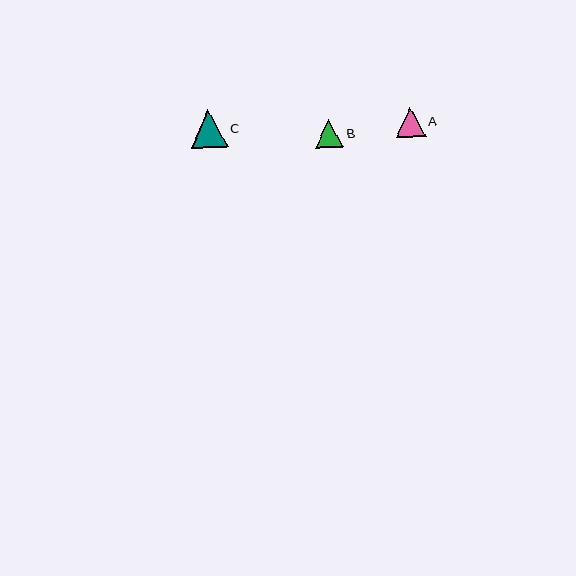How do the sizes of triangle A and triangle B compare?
Triangle A and triangle B are approximately the same size.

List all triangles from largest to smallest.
From largest to smallest: C, A, B.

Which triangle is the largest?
Triangle C is the largest with a size of approximately 37 pixels.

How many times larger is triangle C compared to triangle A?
Triangle C is approximately 1.2 times the size of triangle A.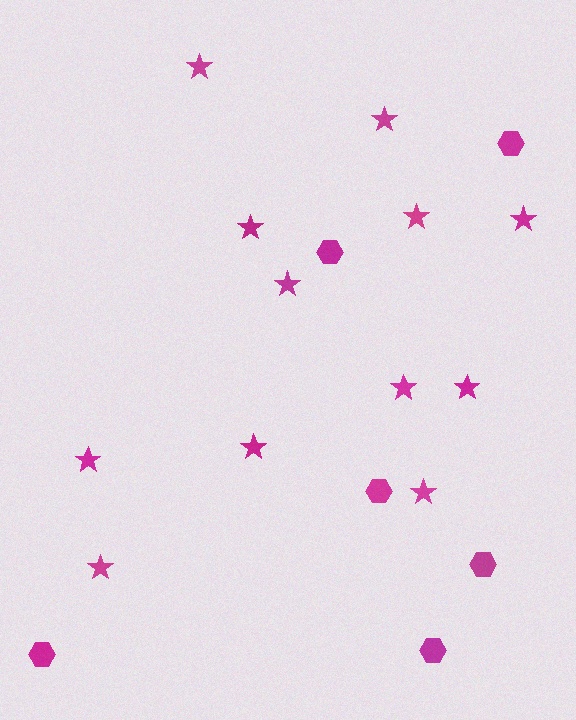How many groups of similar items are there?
There are 2 groups: one group of hexagons (6) and one group of stars (12).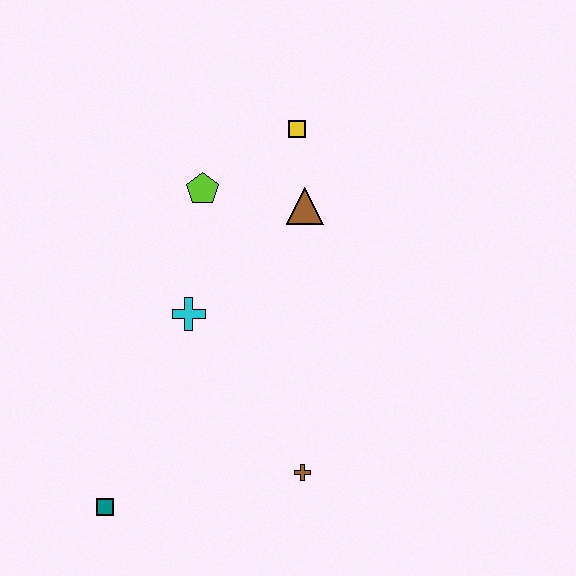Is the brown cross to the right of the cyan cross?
Yes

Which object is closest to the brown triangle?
The yellow square is closest to the brown triangle.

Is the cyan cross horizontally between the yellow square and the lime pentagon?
No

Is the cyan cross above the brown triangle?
No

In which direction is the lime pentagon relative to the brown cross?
The lime pentagon is above the brown cross.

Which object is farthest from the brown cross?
The yellow square is farthest from the brown cross.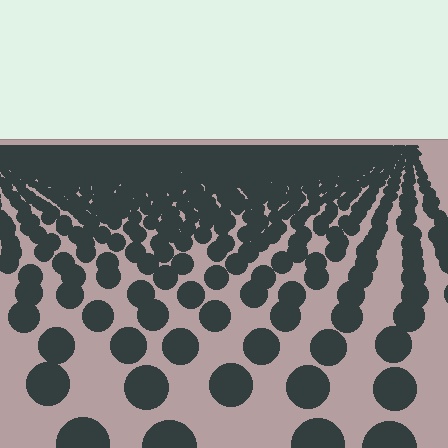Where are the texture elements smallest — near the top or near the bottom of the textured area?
Near the top.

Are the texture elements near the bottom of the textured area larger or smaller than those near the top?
Larger. Near the bottom, elements are closer to the viewer and appear at a bigger on-screen size.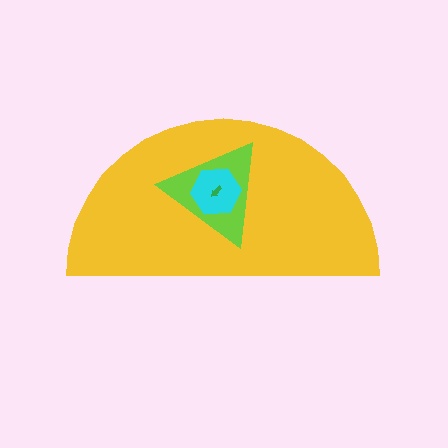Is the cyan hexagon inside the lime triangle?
Yes.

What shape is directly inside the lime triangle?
The cyan hexagon.